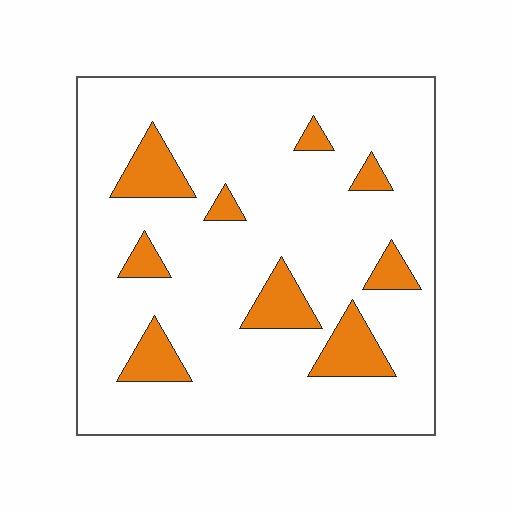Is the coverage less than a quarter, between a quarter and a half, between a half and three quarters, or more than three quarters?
Less than a quarter.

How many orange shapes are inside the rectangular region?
9.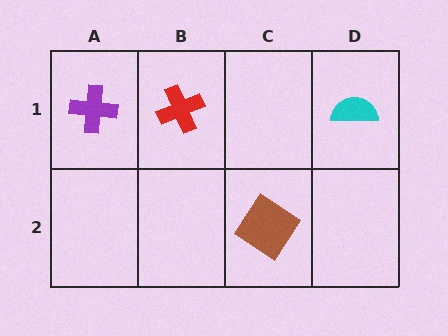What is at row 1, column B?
A red cross.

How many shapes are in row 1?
3 shapes.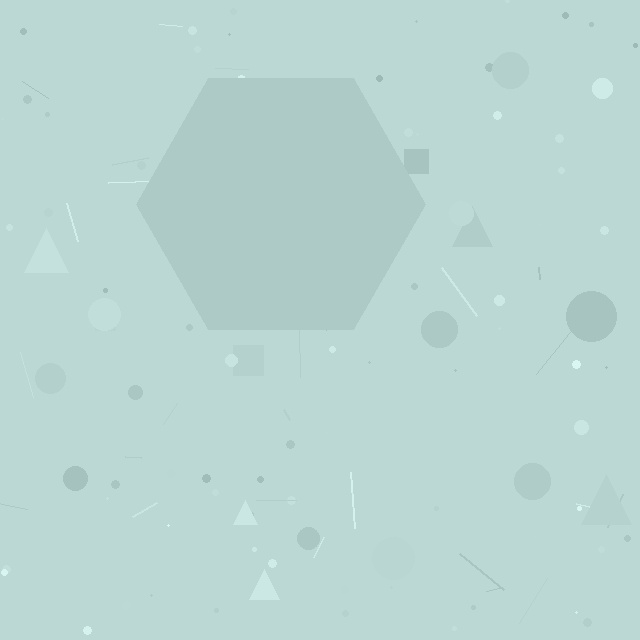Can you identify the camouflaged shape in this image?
The camouflaged shape is a hexagon.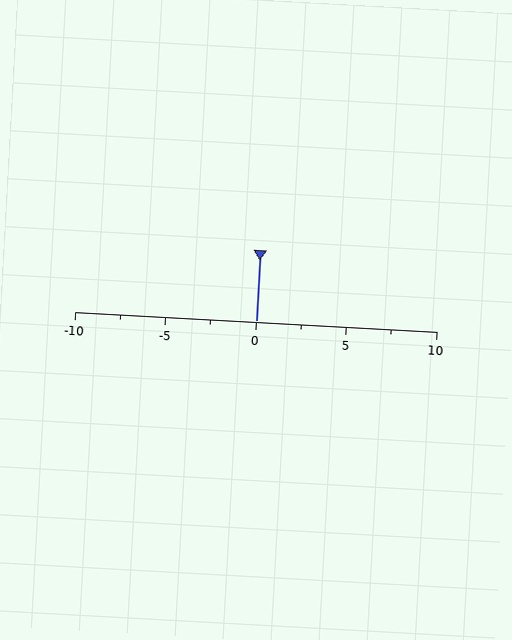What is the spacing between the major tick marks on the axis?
The major ticks are spaced 5 apart.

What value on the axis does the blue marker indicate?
The marker indicates approximately 0.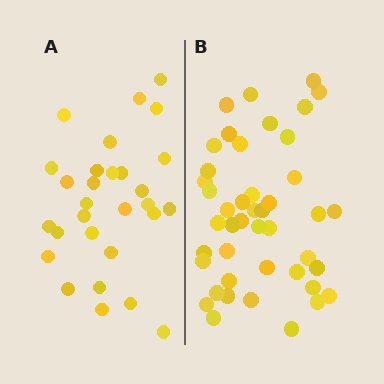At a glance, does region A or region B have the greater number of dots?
Region B (the right region) has more dots.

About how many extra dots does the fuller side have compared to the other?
Region B has approximately 15 more dots than region A.